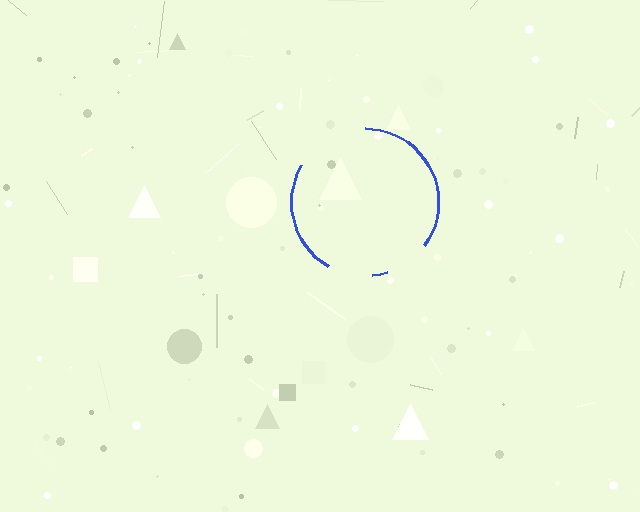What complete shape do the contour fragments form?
The contour fragments form a circle.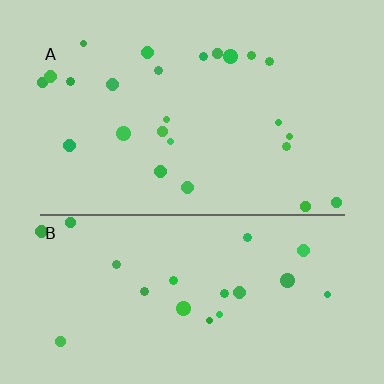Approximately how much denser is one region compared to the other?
Approximately 1.2× — region A over region B.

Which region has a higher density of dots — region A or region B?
A (the top).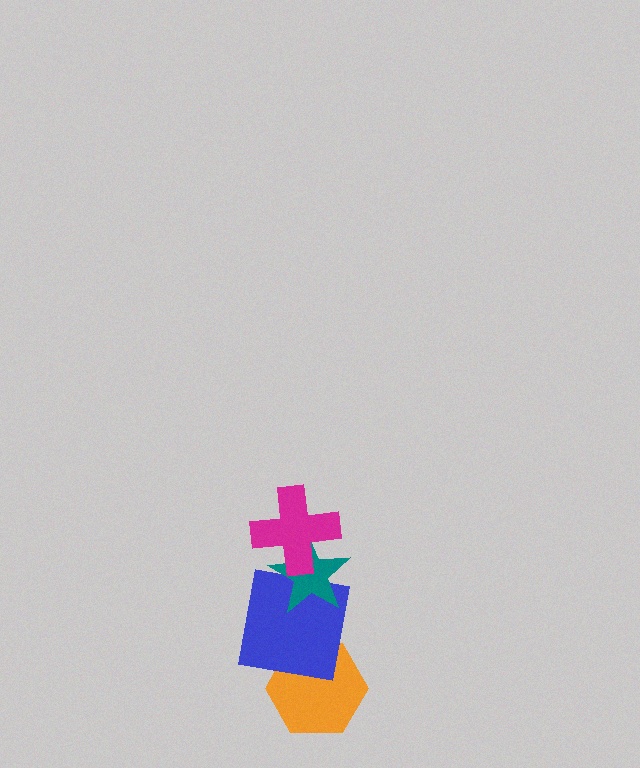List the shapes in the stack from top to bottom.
From top to bottom: the magenta cross, the teal star, the blue square, the orange hexagon.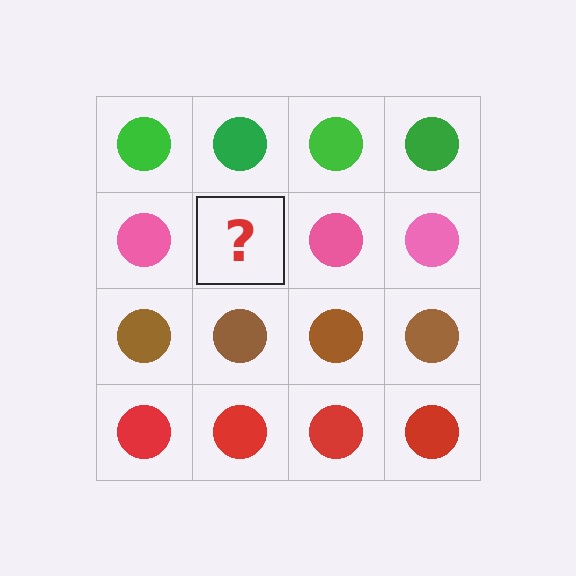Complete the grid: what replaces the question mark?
The question mark should be replaced with a pink circle.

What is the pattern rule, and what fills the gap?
The rule is that each row has a consistent color. The gap should be filled with a pink circle.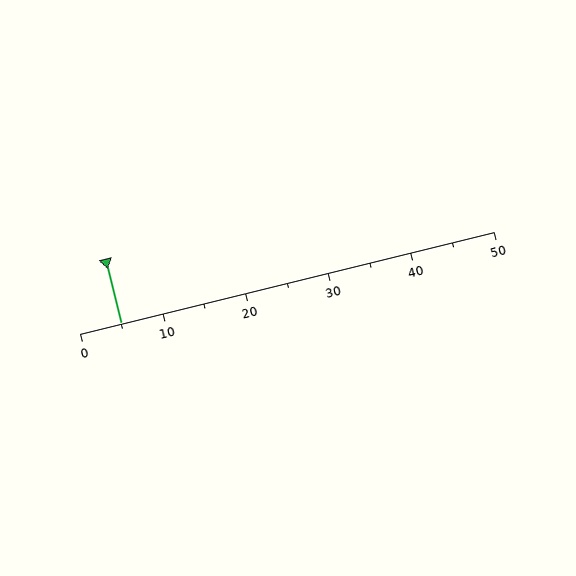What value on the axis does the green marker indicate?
The marker indicates approximately 5.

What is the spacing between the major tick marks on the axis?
The major ticks are spaced 10 apart.